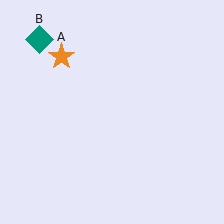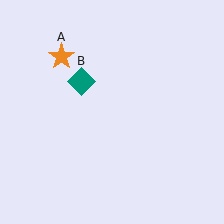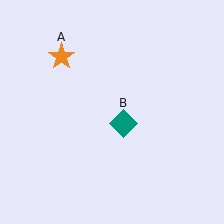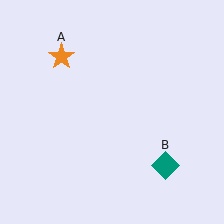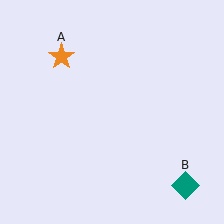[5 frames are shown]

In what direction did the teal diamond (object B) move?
The teal diamond (object B) moved down and to the right.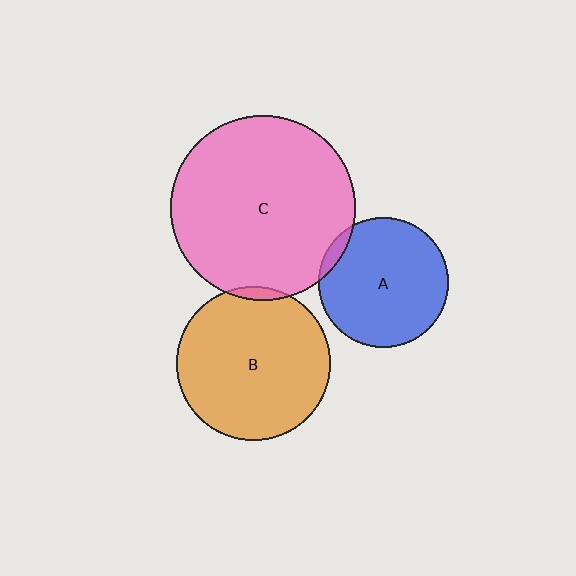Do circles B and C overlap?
Yes.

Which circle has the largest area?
Circle C (pink).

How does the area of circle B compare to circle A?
Approximately 1.4 times.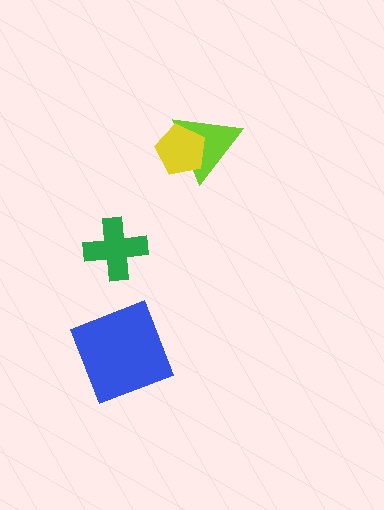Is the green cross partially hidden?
No, no other shape covers it.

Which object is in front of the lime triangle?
The yellow pentagon is in front of the lime triangle.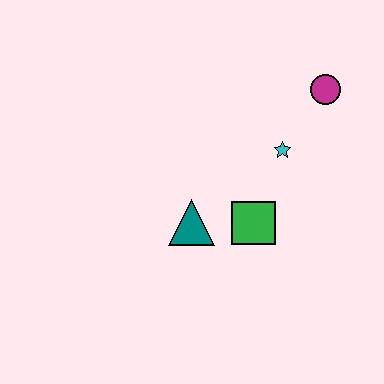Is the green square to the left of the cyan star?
Yes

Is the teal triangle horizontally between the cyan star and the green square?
No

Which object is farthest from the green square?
The magenta circle is farthest from the green square.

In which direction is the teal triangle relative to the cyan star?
The teal triangle is to the left of the cyan star.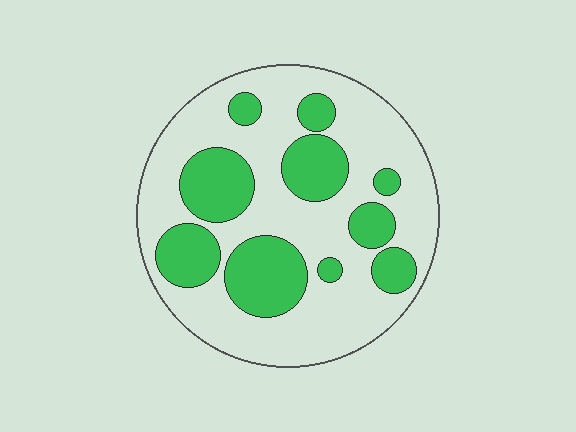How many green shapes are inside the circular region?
10.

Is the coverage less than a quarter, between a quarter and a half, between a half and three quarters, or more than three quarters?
Between a quarter and a half.